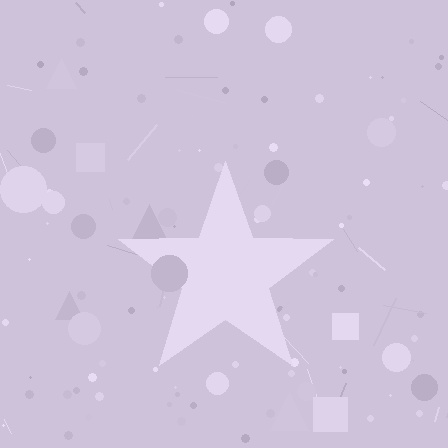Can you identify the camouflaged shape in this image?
The camouflaged shape is a star.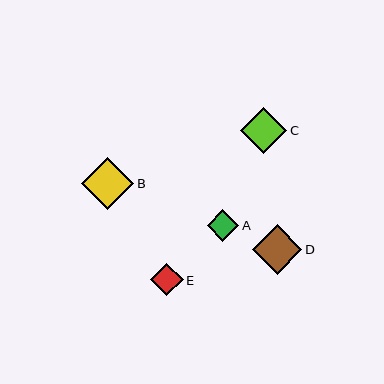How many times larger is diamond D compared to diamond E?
Diamond D is approximately 1.5 times the size of diamond E.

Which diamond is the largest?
Diamond B is the largest with a size of approximately 52 pixels.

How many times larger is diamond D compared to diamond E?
Diamond D is approximately 1.5 times the size of diamond E.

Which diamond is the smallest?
Diamond A is the smallest with a size of approximately 31 pixels.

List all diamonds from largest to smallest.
From largest to smallest: B, D, C, E, A.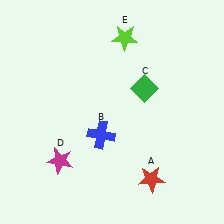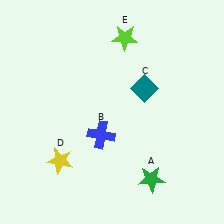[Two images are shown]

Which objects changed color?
A changed from red to green. C changed from green to teal. D changed from magenta to yellow.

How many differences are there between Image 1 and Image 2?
There are 3 differences between the two images.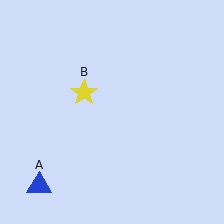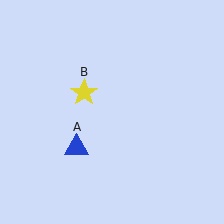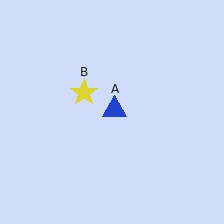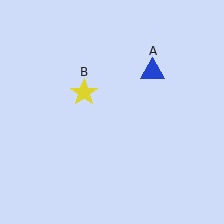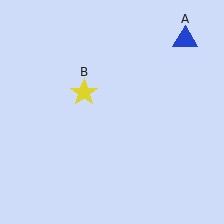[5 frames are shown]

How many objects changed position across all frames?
1 object changed position: blue triangle (object A).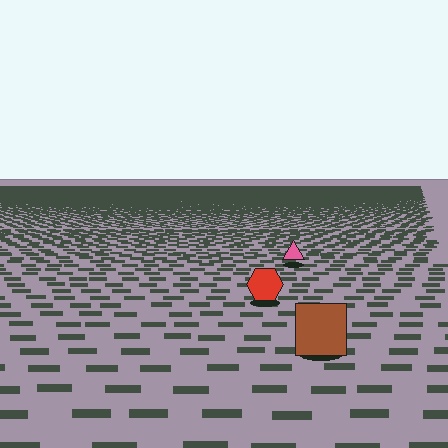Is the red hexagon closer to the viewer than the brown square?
No. The brown square is closer — you can tell from the texture gradient: the ground texture is coarser near it.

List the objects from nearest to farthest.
From nearest to farthest: the brown square, the red hexagon, the pink triangle.